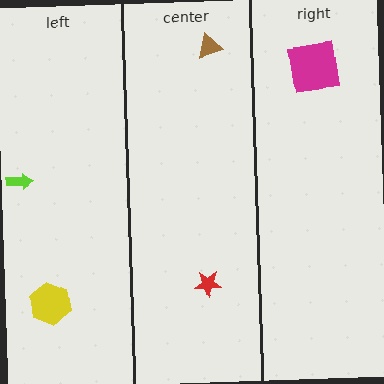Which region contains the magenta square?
The right region.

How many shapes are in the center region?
2.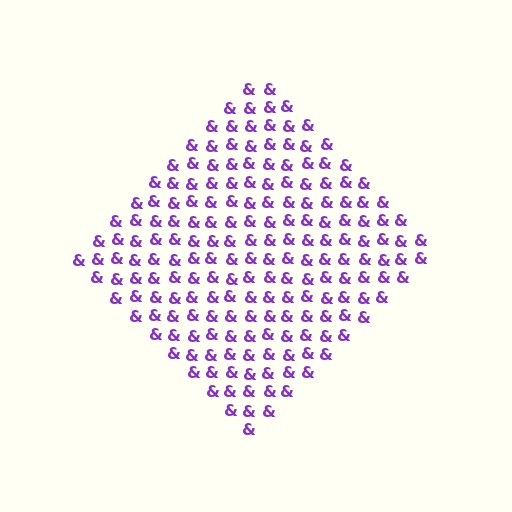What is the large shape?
The large shape is a diamond.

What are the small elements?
The small elements are ampersands.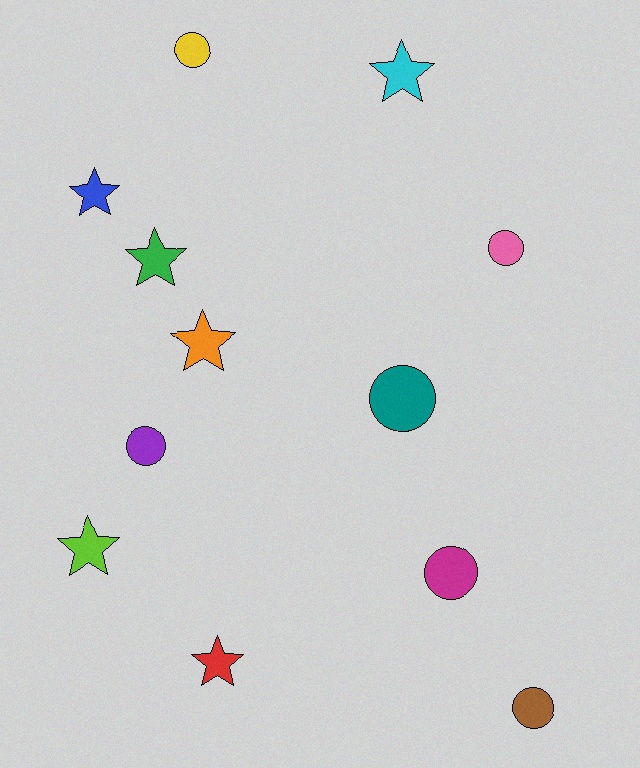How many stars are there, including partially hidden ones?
There are 6 stars.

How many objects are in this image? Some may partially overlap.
There are 12 objects.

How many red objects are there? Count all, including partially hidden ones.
There is 1 red object.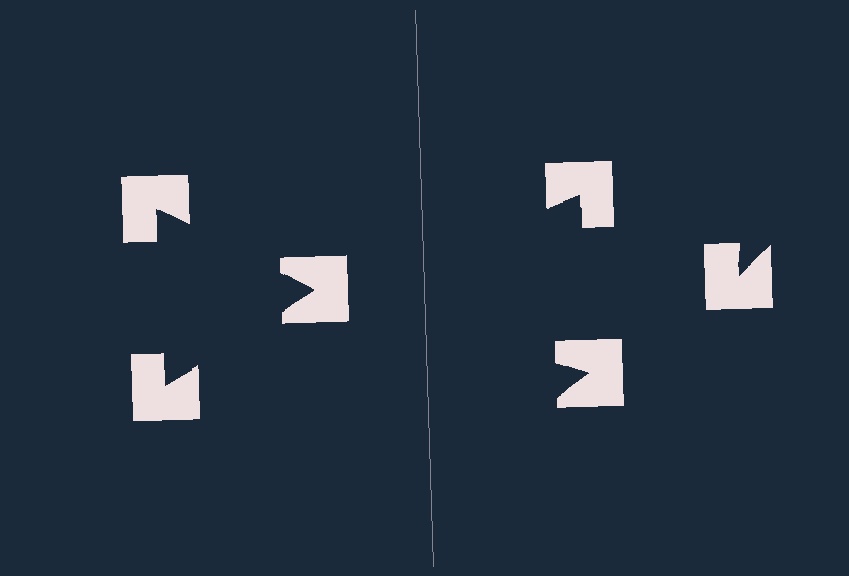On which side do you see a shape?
An illusory triangle appears on the left side. On the right side the wedge cuts are rotated, so no coherent shape forms.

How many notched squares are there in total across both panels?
6 — 3 on each side.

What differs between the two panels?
The notched squares are positioned identically on both sides; only the wedge orientations differ. On the left they align to a triangle; on the right they are misaligned.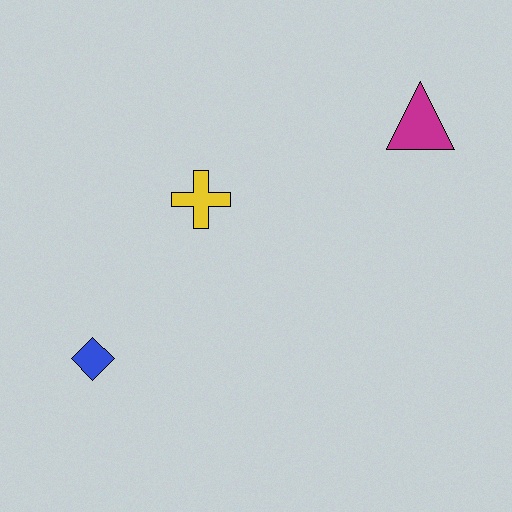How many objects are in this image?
There are 3 objects.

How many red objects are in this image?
There are no red objects.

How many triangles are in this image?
There is 1 triangle.